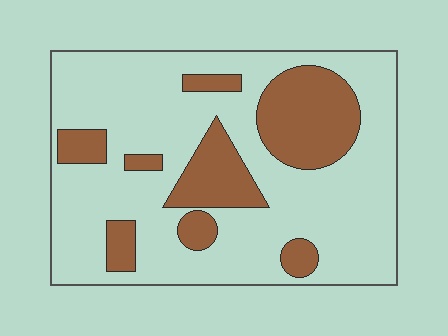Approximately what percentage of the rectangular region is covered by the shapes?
Approximately 25%.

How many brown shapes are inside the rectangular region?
8.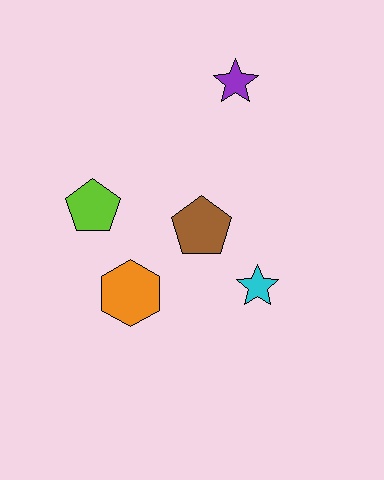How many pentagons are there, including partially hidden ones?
There are 2 pentagons.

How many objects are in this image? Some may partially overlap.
There are 5 objects.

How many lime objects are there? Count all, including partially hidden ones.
There is 1 lime object.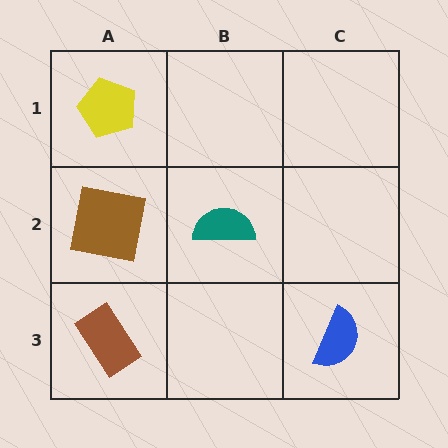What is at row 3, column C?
A blue semicircle.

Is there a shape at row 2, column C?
No, that cell is empty.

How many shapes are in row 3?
2 shapes.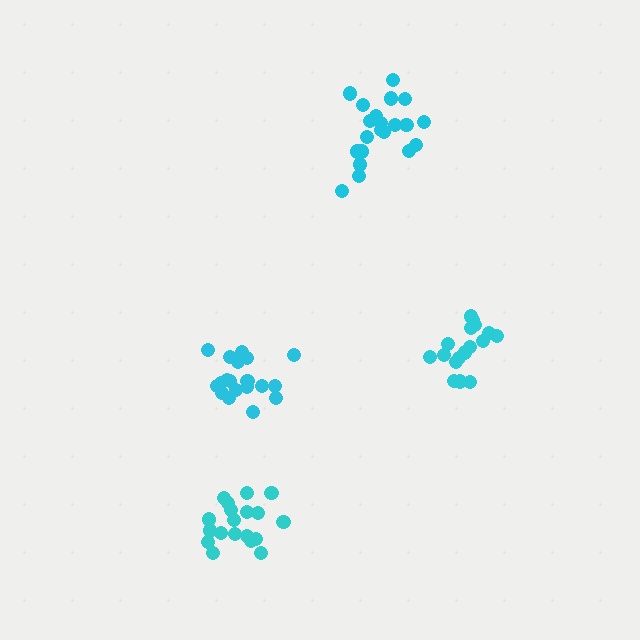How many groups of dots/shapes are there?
There are 4 groups.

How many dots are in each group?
Group 1: 21 dots, Group 2: 17 dots, Group 3: 19 dots, Group 4: 19 dots (76 total).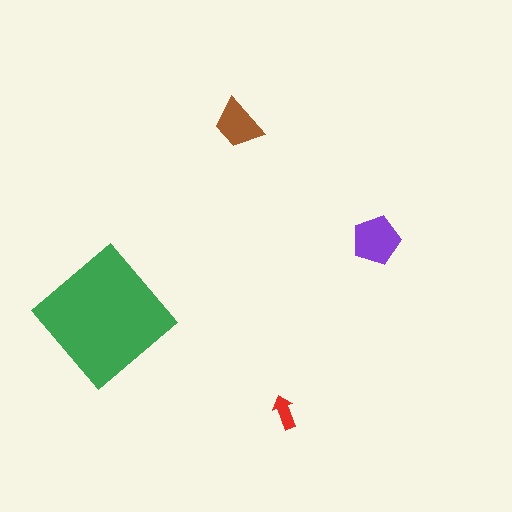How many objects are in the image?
There are 4 objects in the image.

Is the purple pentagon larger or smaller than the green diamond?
Smaller.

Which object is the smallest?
The red arrow.